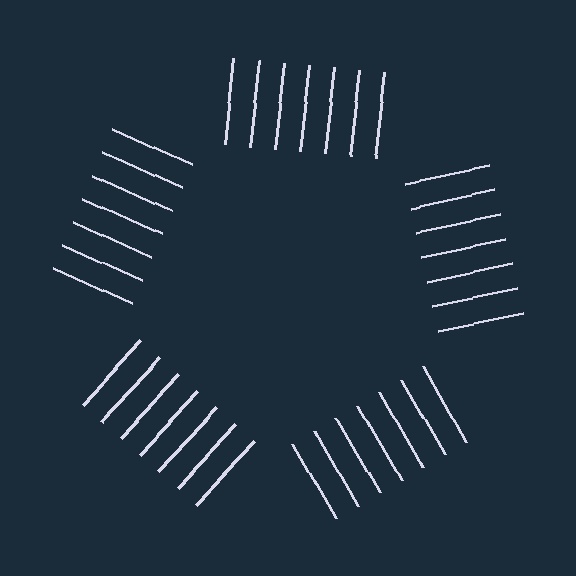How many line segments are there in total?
35 — 7 along each of the 5 edges.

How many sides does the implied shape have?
5 sides — the line-ends trace a pentagon.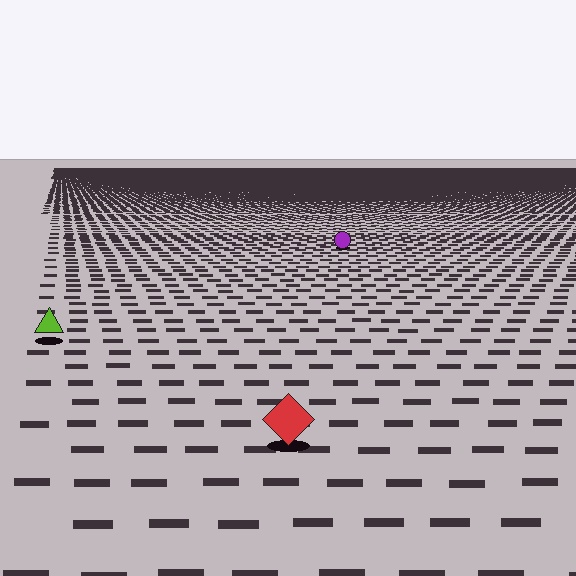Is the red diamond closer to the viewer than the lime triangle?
Yes. The red diamond is closer — you can tell from the texture gradient: the ground texture is coarser near it.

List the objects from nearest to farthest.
From nearest to farthest: the red diamond, the lime triangle, the purple circle.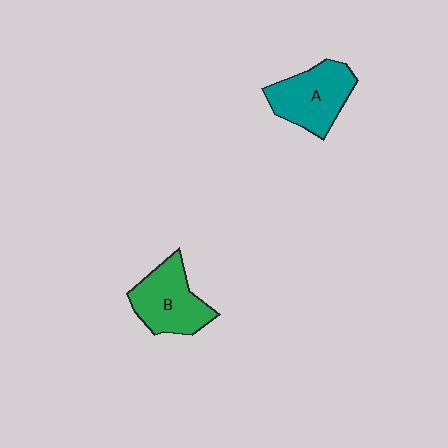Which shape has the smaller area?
Shape B (green).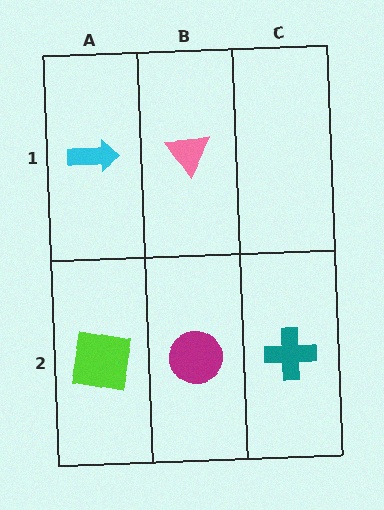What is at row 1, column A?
A cyan arrow.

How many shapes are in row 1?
2 shapes.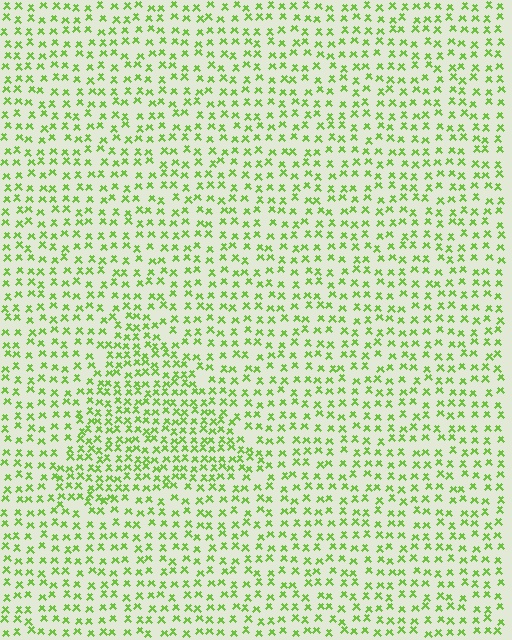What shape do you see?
I see a triangle.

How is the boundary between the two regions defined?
The boundary is defined by a change in element density (approximately 1.6x ratio). All elements are the same color, size, and shape.